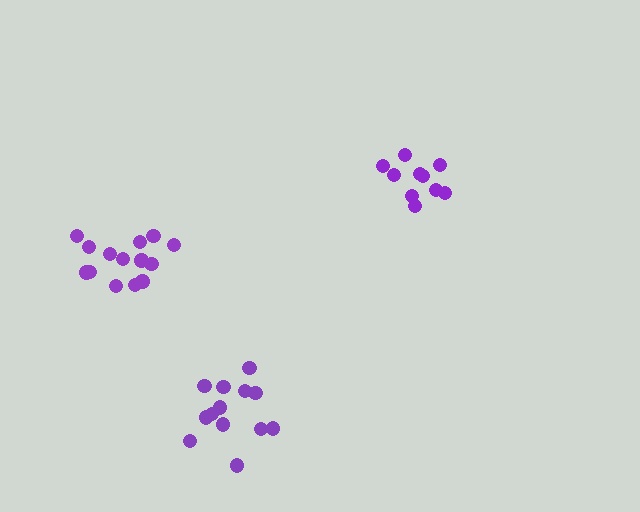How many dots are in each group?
Group 1: 13 dots, Group 2: 10 dots, Group 3: 14 dots (37 total).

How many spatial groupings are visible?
There are 3 spatial groupings.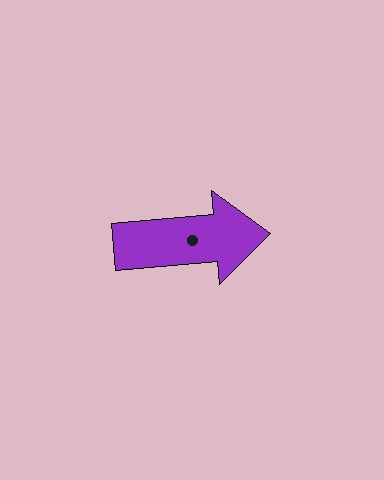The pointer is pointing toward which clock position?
Roughly 3 o'clock.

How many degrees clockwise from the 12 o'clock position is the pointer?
Approximately 85 degrees.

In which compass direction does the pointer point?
East.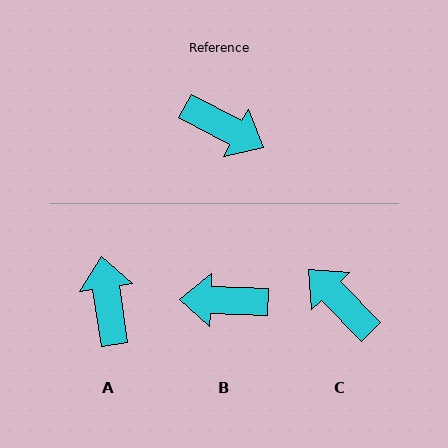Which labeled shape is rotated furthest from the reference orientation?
C, about 163 degrees away.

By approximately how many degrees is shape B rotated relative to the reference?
Approximately 154 degrees clockwise.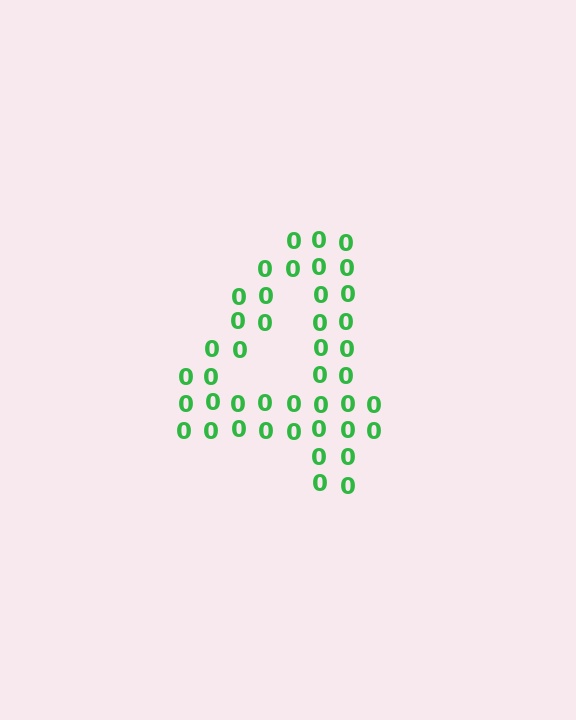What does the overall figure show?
The overall figure shows the digit 4.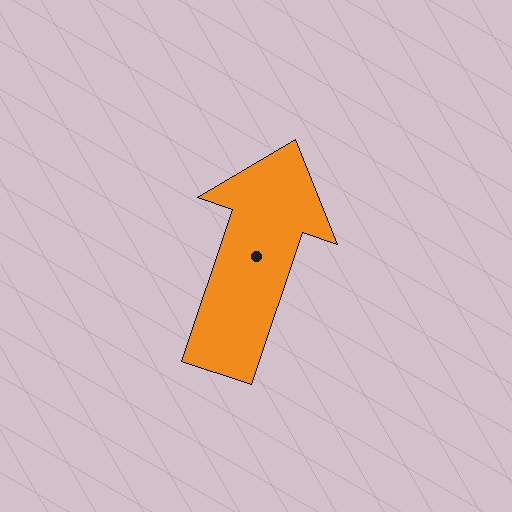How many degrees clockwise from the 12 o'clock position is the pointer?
Approximately 19 degrees.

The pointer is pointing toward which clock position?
Roughly 1 o'clock.